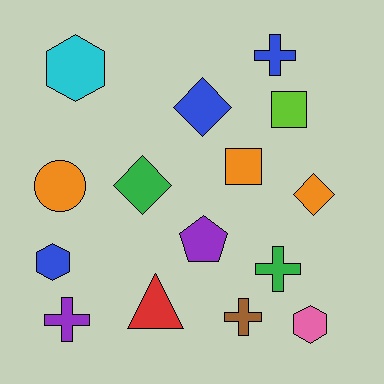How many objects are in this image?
There are 15 objects.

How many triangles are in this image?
There is 1 triangle.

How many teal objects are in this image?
There are no teal objects.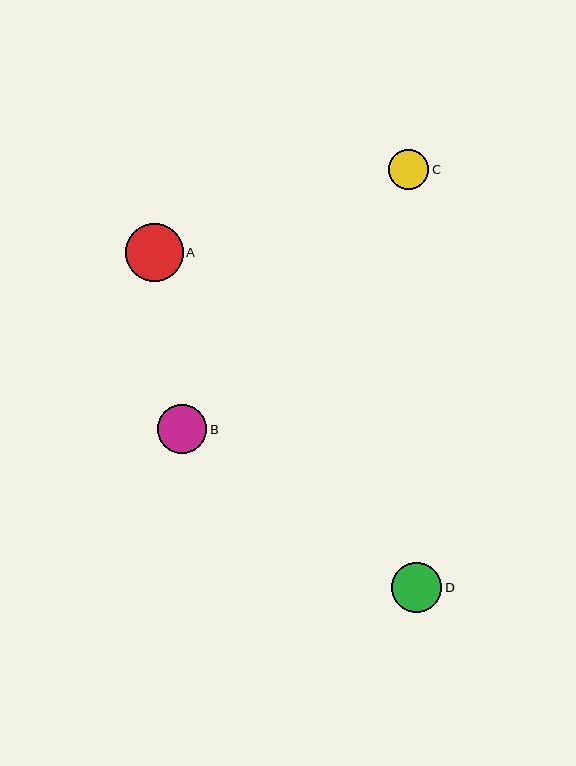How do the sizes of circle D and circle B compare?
Circle D and circle B are approximately the same size.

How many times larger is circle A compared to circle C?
Circle A is approximately 1.4 times the size of circle C.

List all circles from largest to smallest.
From largest to smallest: A, D, B, C.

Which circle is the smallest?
Circle C is the smallest with a size of approximately 40 pixels.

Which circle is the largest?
Circle A is the largest with a size of approximately 57 pixels.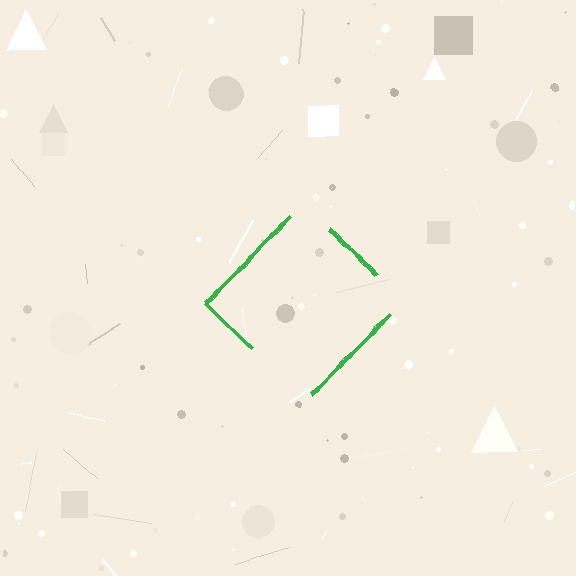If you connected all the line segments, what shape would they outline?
They would outline a diamond.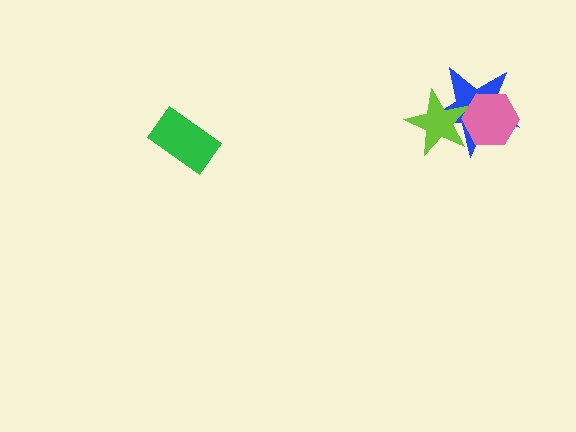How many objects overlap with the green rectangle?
0 objects overlap with the green rectangle.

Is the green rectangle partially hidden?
No, no other shape covers it.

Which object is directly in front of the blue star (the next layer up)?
The lime star is directly in front of the blue star.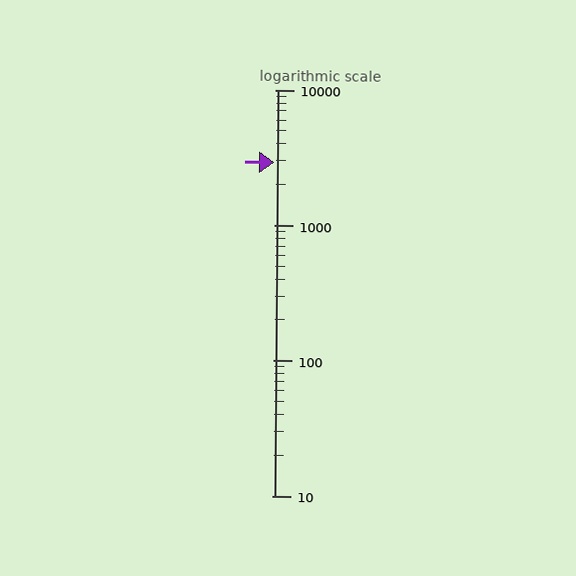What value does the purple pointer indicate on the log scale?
The pointer indicates approximately 2900.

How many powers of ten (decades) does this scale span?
The scale spans 3 decades, from 10 to 10000.